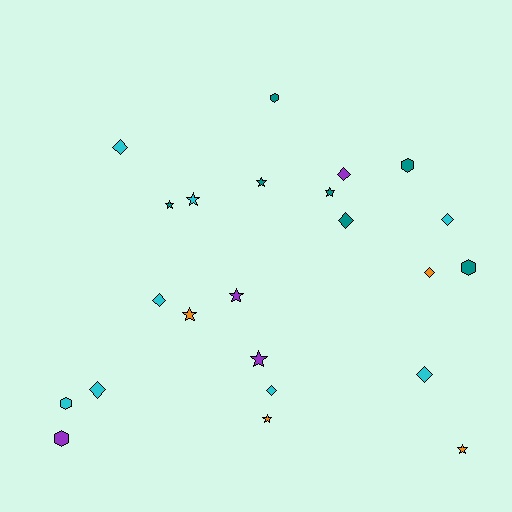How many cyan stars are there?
There is 1 cyan star.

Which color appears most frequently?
Cyan, with 8 objects.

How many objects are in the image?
There are 23 objects.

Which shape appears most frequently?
Star, with 9 objects.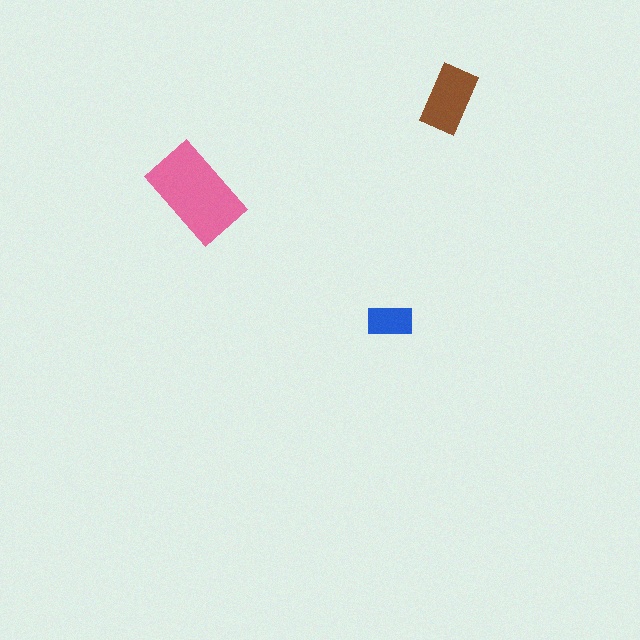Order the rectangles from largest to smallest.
the pink one, the brown one, the blue one.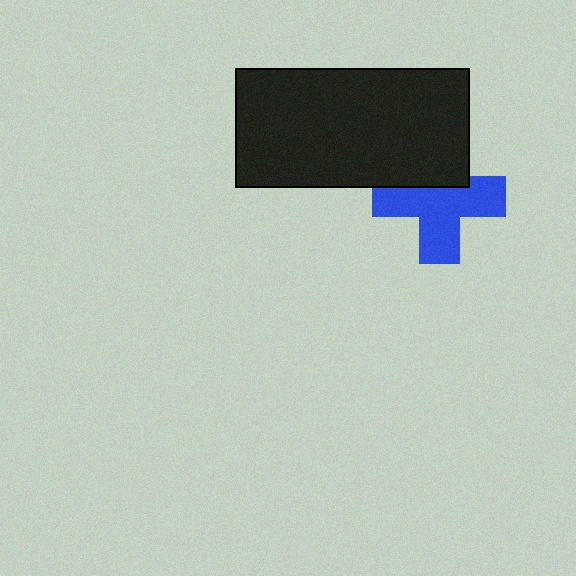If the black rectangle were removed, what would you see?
You would see the complete blue cross.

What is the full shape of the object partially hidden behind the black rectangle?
The partially hidden object is a blue cross.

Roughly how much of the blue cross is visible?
Most of it is visible (roughly 68%).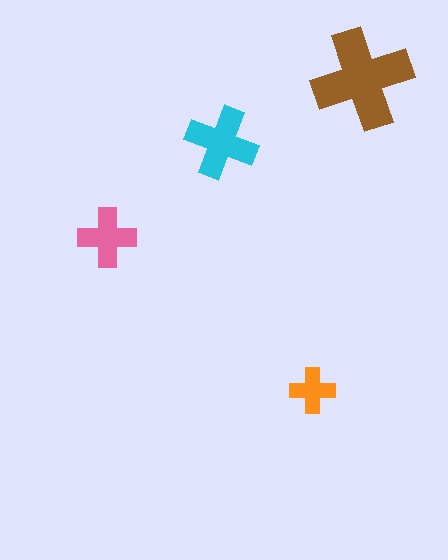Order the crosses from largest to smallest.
the brown one, the cyan one, the pink one, the orange one.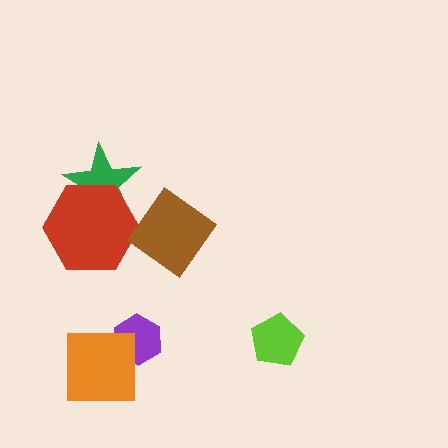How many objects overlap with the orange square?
1 object overlaps with the orange square.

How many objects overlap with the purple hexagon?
1 object overlaps with the purple hexagon.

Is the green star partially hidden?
Yes, it is partially covered by another shape.